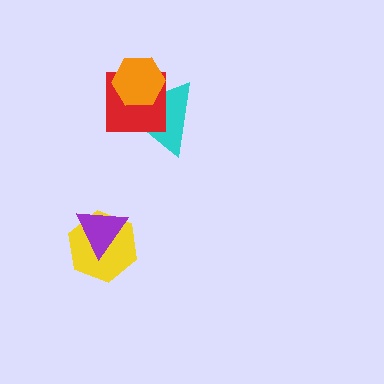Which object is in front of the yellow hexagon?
The purple triangle is in front of the yellow hexagon.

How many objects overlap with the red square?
2 objects overlap with the red square.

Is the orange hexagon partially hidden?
No, no other shape covers it.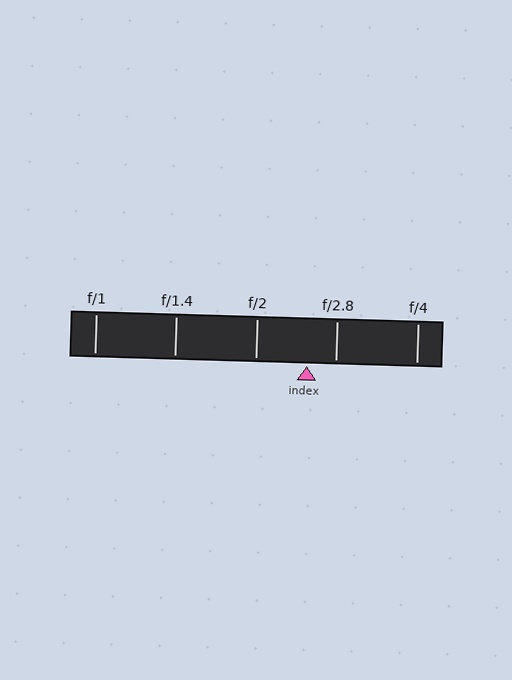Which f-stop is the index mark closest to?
The index mark is closest to f/2.8.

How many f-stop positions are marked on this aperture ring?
There are 5 f-stop positions marked.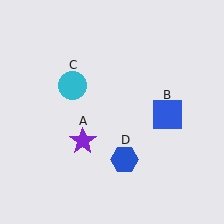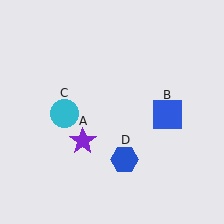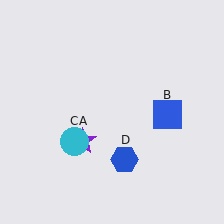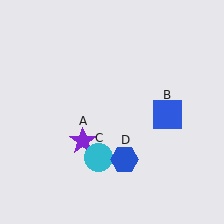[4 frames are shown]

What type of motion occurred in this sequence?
The cyan circle (object C) rotated counterclockwise around the center of the scene.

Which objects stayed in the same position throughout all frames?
Purple star (object A) and blue square (object B) and blue hexagon (object D) remained stationary.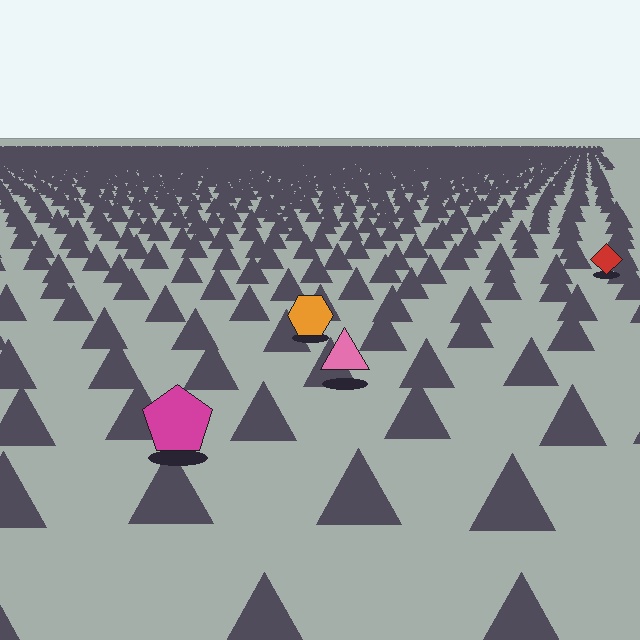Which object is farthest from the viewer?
The red diamond is farthest from the viewer. It appears smaller and the ground texture around it is denser.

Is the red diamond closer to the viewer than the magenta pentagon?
No. The magenta pentagon is closer — you can tell from the texture gradient: the ground texture is coarser near it.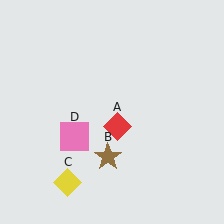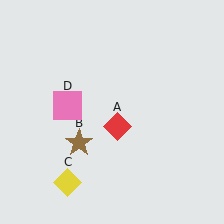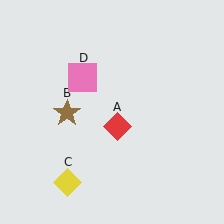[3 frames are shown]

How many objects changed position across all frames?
2 objects changed position: brown star (object B), pink square (object D).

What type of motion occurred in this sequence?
The brown star (object B), pink square (object D) rotated clockwise around the center of the scene.